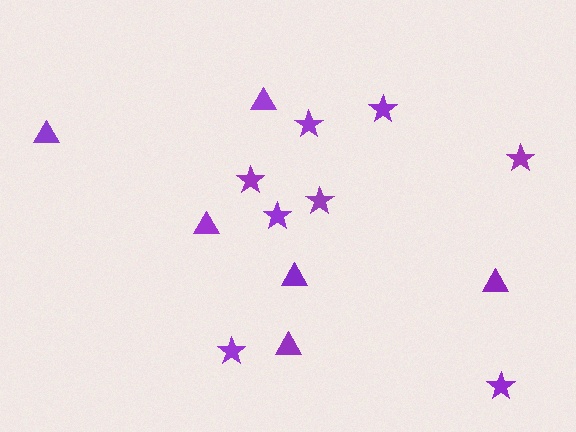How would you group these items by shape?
There are 2 groups: one group of stars (8) and one group of triangles (6).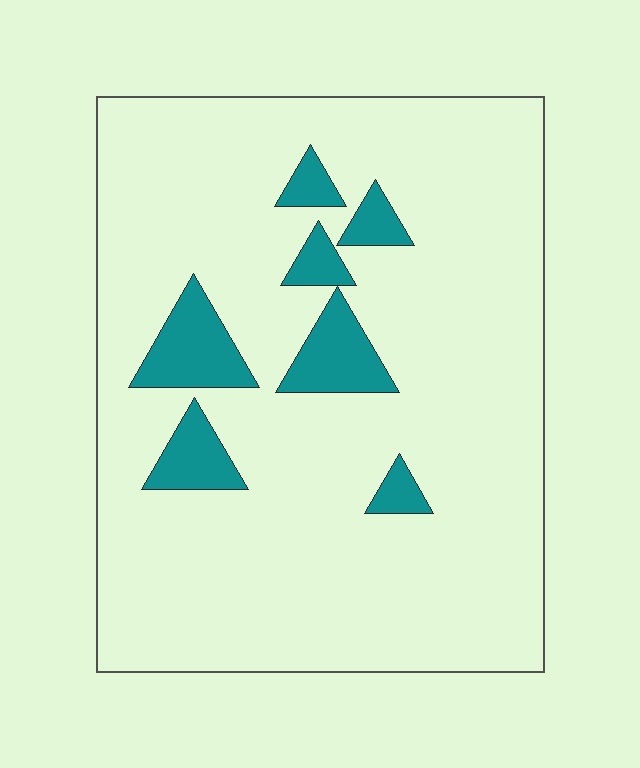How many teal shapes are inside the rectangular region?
7.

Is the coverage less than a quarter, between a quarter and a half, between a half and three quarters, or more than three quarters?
Less than a quarter.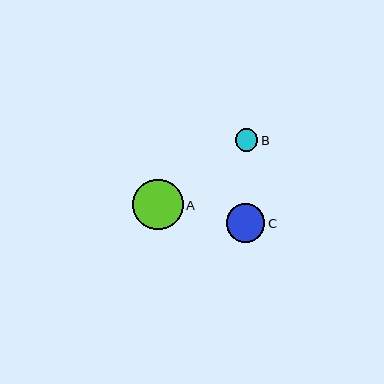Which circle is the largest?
Circle A is the largest with a size of approximately 50 pixels.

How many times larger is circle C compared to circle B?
Circle C is approximately 1.7 times the size of circle B.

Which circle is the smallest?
Circle B is the smallest with a size of approximately 23 pixels.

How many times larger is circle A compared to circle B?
Circle A is approximately 2.2 times the size of circle B.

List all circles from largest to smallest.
From largest to smallest: A, C, B.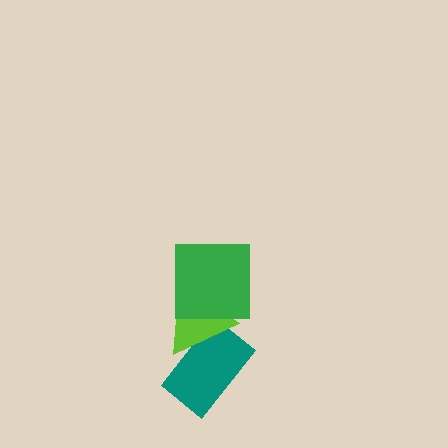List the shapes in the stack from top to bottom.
From top to bottom: the green square, the lime triangle, the teal rectangle.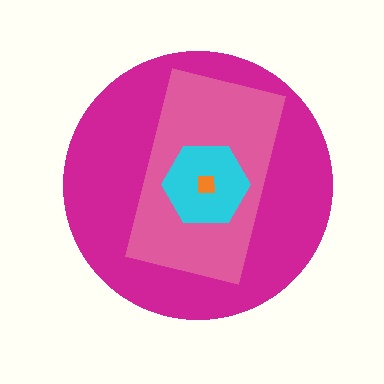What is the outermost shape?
The magenta circle.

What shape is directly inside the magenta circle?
The pink rectangle.